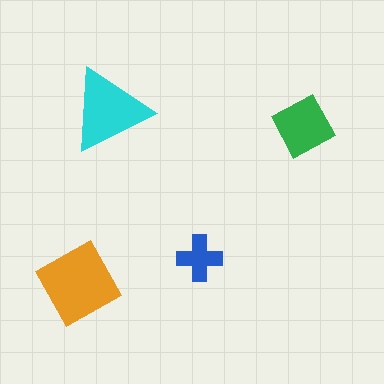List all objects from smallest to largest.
The blue cross, the green diamond, the cyan triangle, the orange square.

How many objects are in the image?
There are 4 objects in the image.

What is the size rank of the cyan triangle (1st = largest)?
2nd.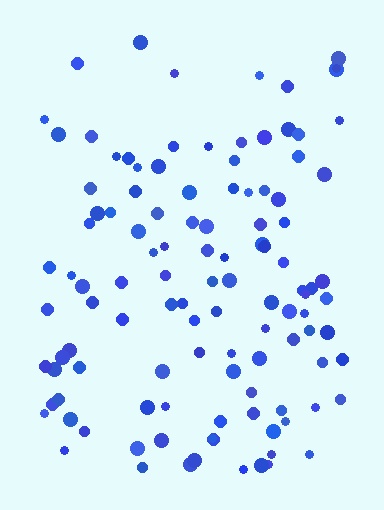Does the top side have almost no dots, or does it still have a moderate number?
Still a moderate number, just noticeably fewer than the bottom.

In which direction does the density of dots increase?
From top to bottom, with the bottom side densest.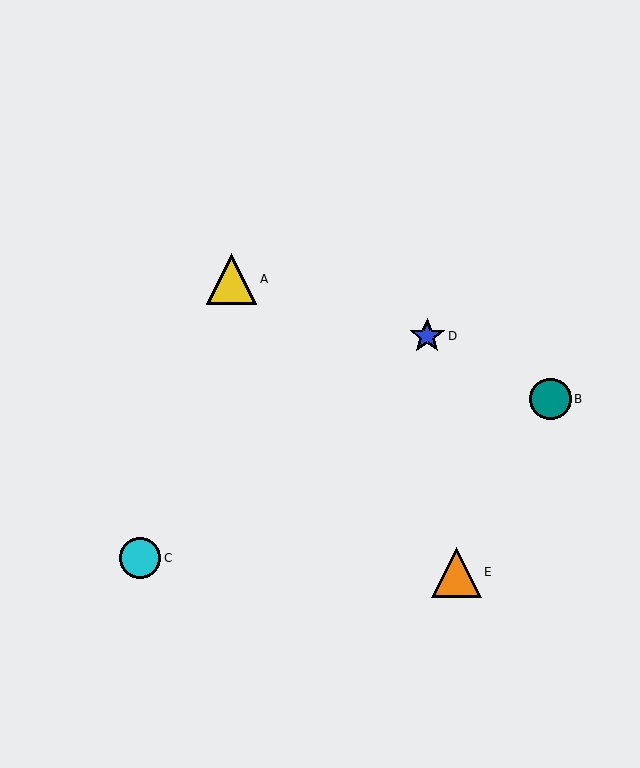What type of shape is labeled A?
Shape A is a yellow triangle.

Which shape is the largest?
The orange triangle (labeled E) is the largest.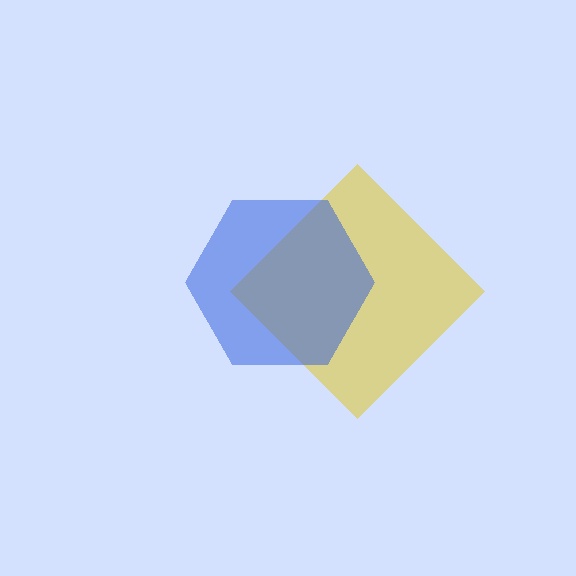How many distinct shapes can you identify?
There are 2 distinct shapes: a yellow diamond, a blue hexagon.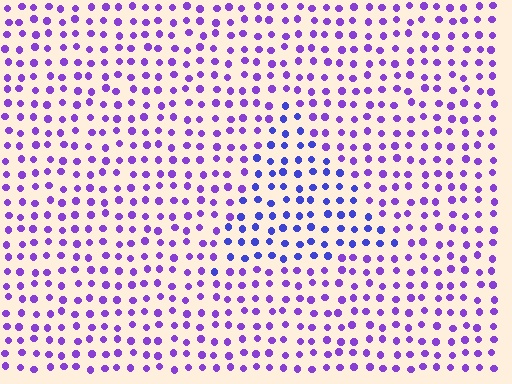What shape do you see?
I see a triangle.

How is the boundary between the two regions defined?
The boundary is defined purely by a slight shift in hue (about 32 degrees). Spacing, size, and orientation are identical on both sides.